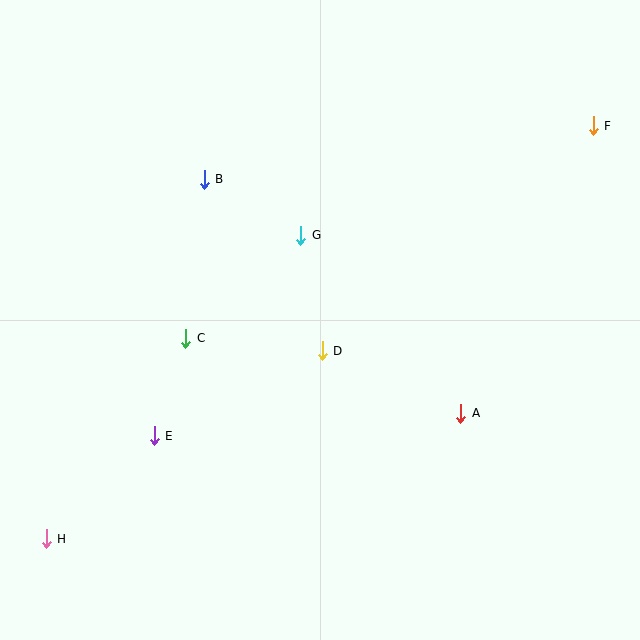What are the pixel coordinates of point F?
Point F is at (593, 126).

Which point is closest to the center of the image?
Point D at (322, 351) is closest to the center.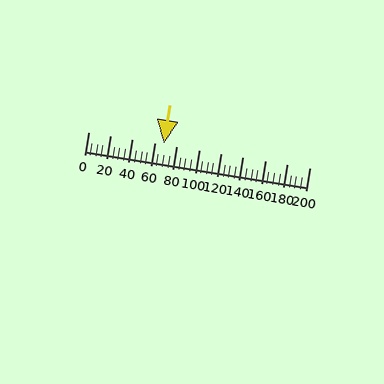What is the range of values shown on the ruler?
The ruler shows values from 0 to 200.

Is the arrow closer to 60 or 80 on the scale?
The arrow is closer to 60.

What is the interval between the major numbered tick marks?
The major tick marks are spaced 20 units apart.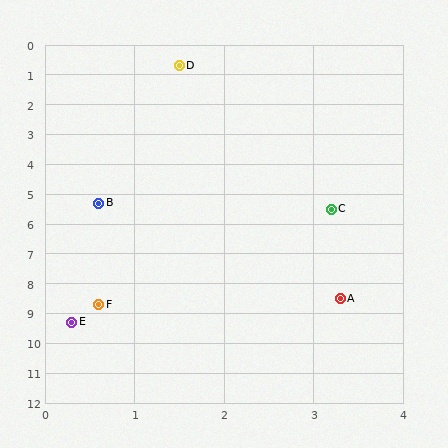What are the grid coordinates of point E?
Point E is at approximately (0.3, 9.3).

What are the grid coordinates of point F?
Point F is at approximately (0.6, 8.7).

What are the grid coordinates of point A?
Point A is at approximately (3.3, 8.5).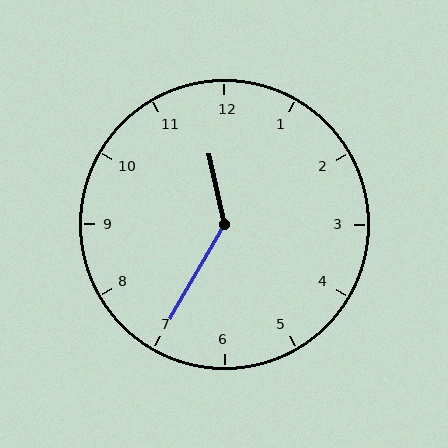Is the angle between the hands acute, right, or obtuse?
It is obtuse.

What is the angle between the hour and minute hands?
Approximately 138 degrees.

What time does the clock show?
11:35.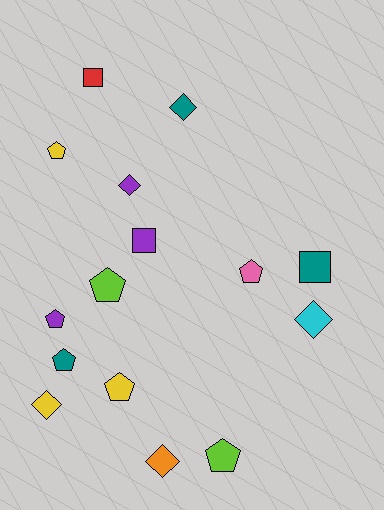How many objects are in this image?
There are 15 objects.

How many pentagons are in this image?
There are 7 pentagons.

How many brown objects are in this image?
There are no brown objects.